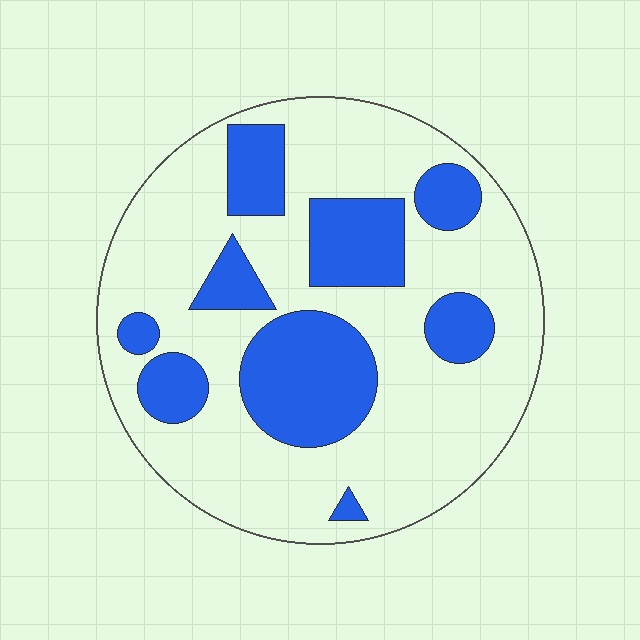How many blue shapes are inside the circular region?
9.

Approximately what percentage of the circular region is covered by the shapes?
Approximately 30%.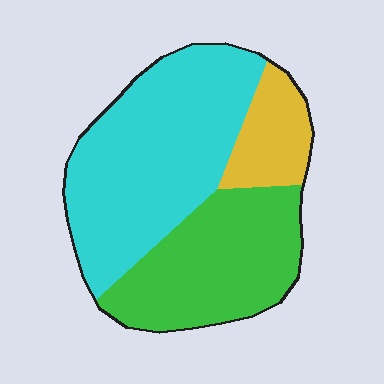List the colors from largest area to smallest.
From largest to smallest: cyan, green, yellow.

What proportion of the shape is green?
Green takes up between a third and a half of the shape.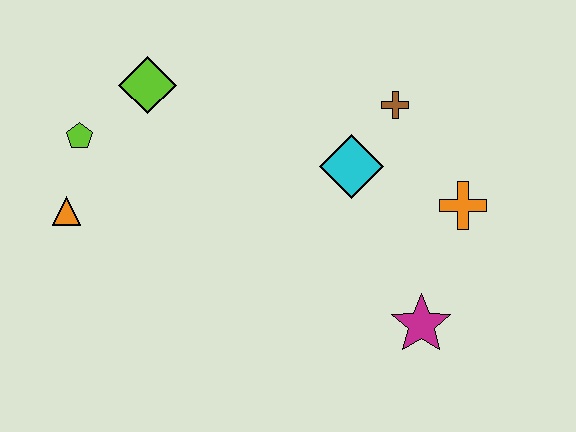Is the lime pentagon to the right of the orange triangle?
Yes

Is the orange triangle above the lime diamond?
No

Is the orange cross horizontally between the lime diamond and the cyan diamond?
No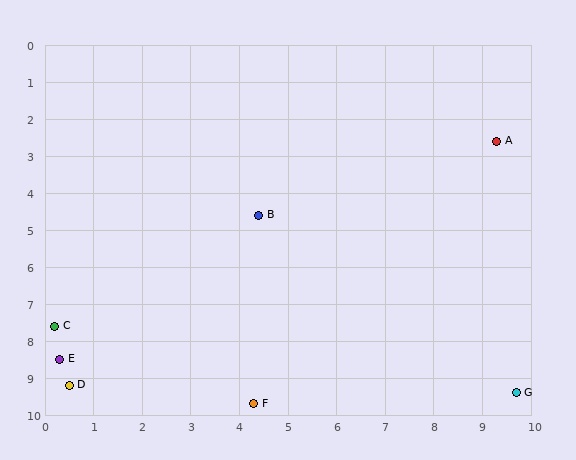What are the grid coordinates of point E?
Point E is at approximately (0.3, 8.5).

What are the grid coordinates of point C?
Point C is at approximately (0.2, 7.6).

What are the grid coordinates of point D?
Point D is at approximately (0.5, 9.2).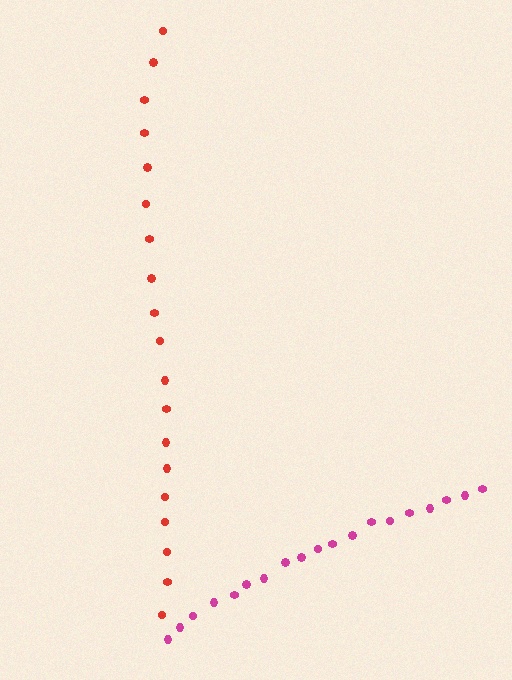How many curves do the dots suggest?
There are 2 distinct paths.